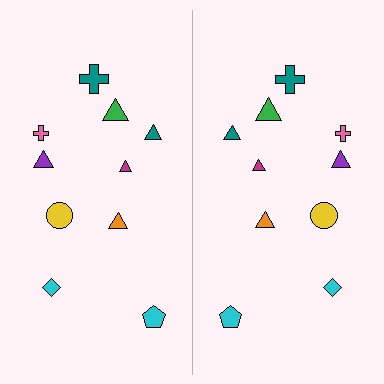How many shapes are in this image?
There are 20 shapes in this image.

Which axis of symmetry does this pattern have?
The pattern has a vertical axis of symmetry running through the center of the image.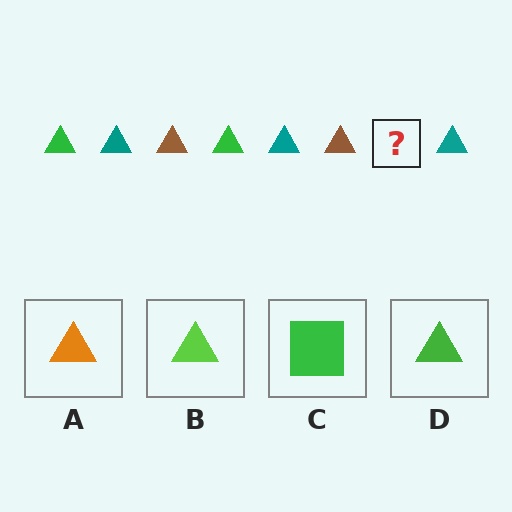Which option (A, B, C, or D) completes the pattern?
D.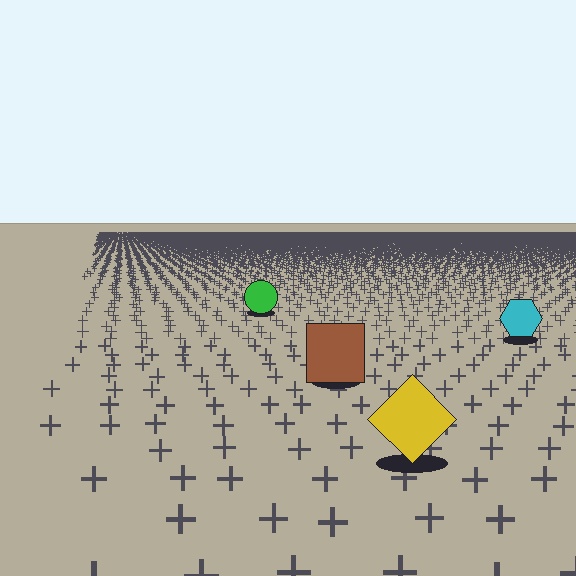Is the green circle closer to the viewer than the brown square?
No. The brown square is closer — you can tell from the texture gradient: the ground texture is coarser near it.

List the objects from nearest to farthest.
From nearest to farthest: the yellow diamond, the brown square, the cyan hexagon, the green circle.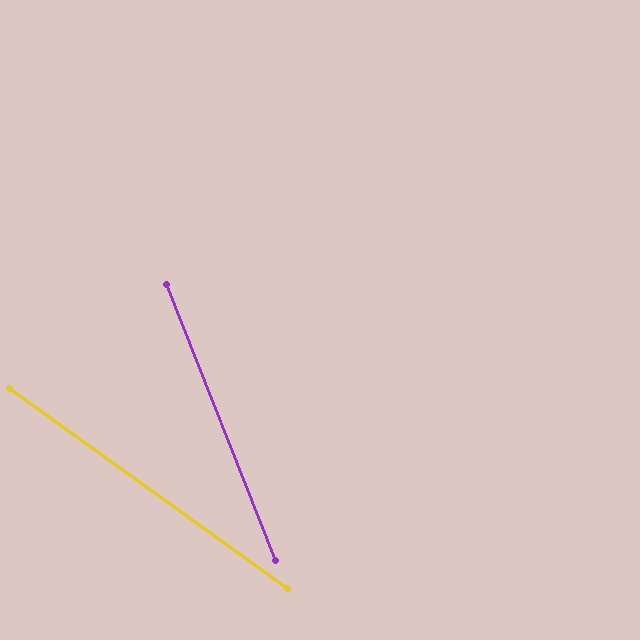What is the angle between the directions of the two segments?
Approximately 33 degrees.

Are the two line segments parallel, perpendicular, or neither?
Neither parallel nor perpendicular — they differ by about 33°.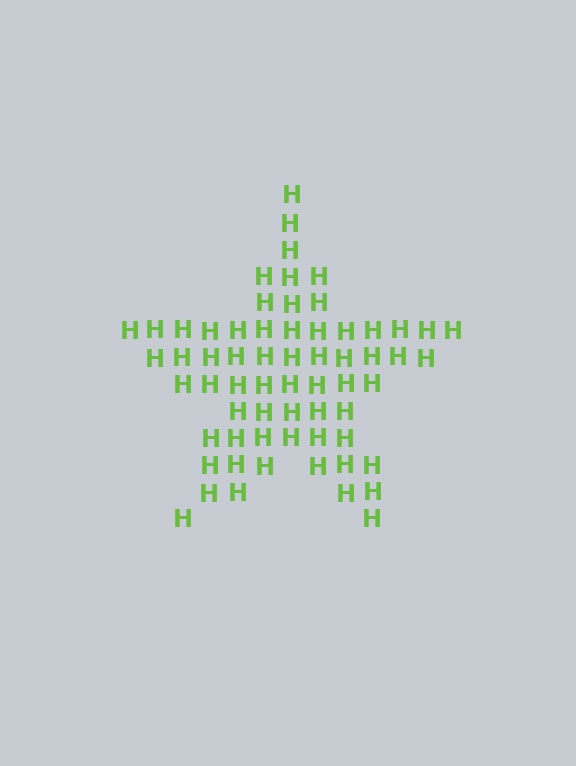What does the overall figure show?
The overall figure shows a star.